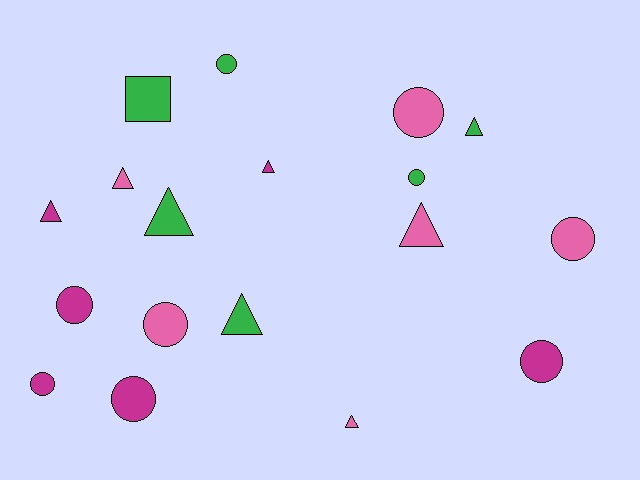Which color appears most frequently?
Pink, with 6 objects.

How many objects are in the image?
There are 18 objects.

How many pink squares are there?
There are no pink squares.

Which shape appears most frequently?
Circle, with 9 objects.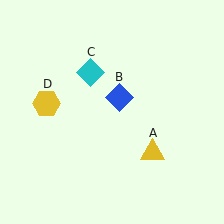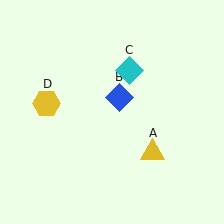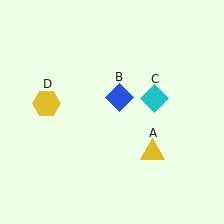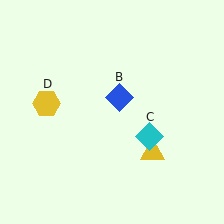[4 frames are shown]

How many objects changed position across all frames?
1 object changed position: cyan diamond (object C).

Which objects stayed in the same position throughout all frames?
Yellow triangle (object A) and blue diamond (object B) and yellow hexagon (object D) remained stationary.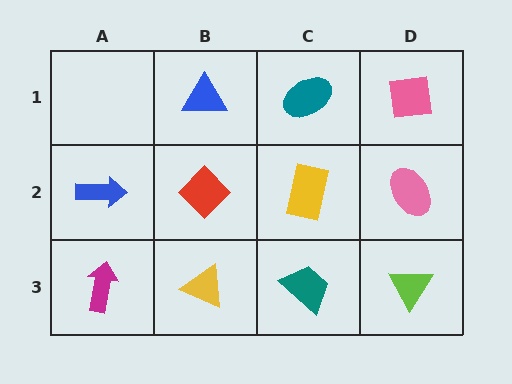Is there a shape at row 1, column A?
No, that cell is empty.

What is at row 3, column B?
A yellow triangle.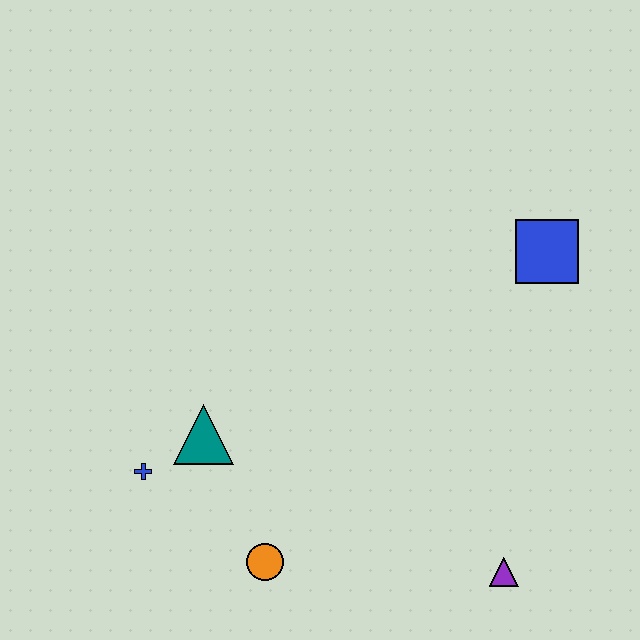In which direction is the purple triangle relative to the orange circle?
The purple triangle is to the right of the orange circle.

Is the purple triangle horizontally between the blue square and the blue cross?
Yes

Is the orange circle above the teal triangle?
No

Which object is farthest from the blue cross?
The blue square is farthest from the blue cross.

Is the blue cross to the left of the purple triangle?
Yes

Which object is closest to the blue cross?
The teal triangle is closest to the blue cross.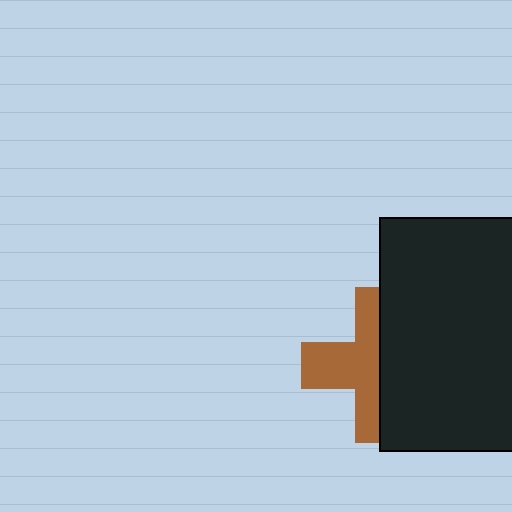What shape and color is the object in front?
The object in front is a black rectangle.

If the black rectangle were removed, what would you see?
You would see the complete brown cross.